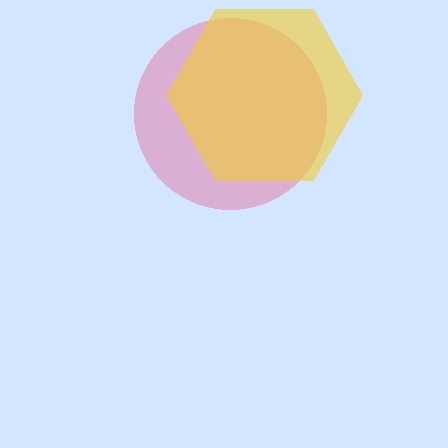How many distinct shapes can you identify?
There are 2 distinct shapes: a pink circle, a yellow hexagon.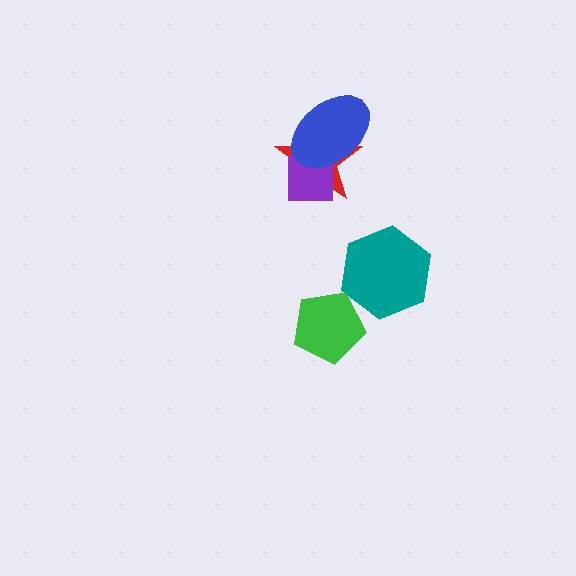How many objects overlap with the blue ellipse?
2 objects overlap with the blue ellipse.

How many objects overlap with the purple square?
2 objects overlap with the purple square.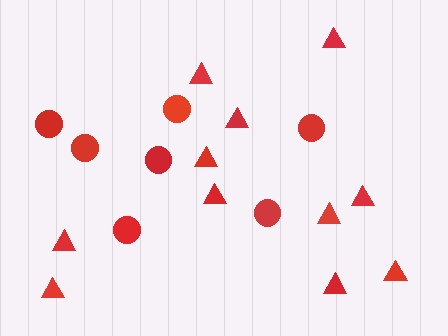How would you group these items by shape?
There are 2 groups: one group of triangles (11) and one group of circles (7).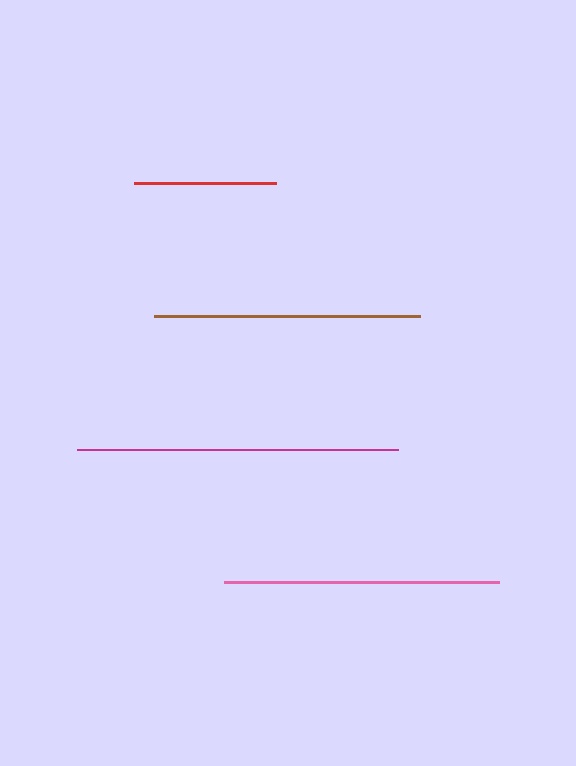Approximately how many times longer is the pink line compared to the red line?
The pink line is approximately 1.9 times the length of the red line.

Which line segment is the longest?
The magenta line is the longest at approximately 321 pixels.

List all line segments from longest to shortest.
From longest to shortest: magenta, pink, brown, red.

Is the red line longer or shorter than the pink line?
The pink line is longer than the red line.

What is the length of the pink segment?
The pink segment is approximately 275 pixels long.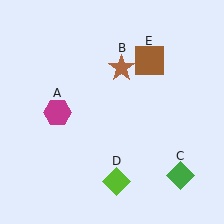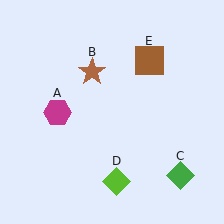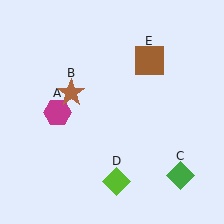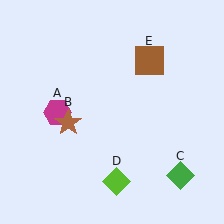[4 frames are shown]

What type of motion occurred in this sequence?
The brown star (object B) rotated counterclockwise around the center of the scene.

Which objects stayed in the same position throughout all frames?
Magenta hexagon (object A) and green diamond (object C) and lime diamond (object D) and brown square (object E) remained stationary.